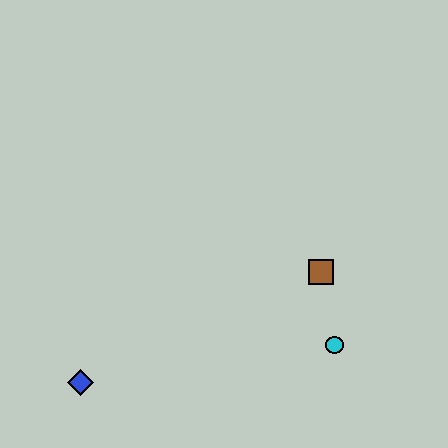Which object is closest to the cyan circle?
The brown square is closest to the cyan circle.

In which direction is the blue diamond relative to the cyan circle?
The blue diamond is to the left of the cyan circle.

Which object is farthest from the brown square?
The blue diamond is farthest from the brown square.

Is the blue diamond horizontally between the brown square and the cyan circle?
No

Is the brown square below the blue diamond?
No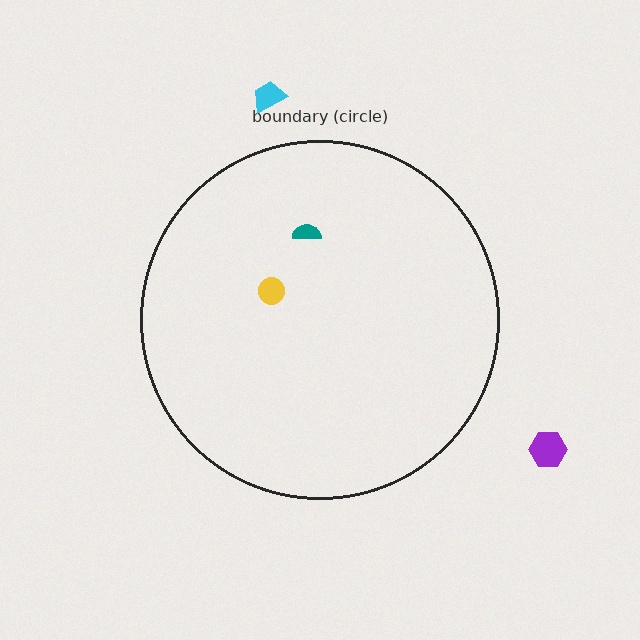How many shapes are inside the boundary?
2 inside, 2 outside.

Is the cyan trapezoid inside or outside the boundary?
Outside.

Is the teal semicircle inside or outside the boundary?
Inside.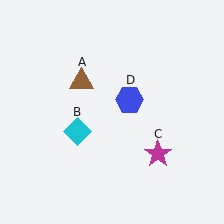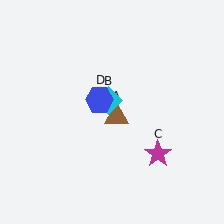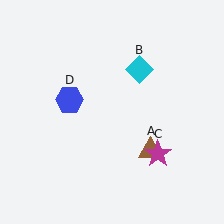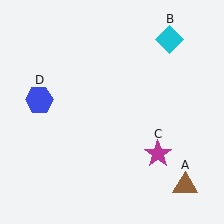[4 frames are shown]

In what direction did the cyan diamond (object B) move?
The cyan diamond (object B) moved up and to the right.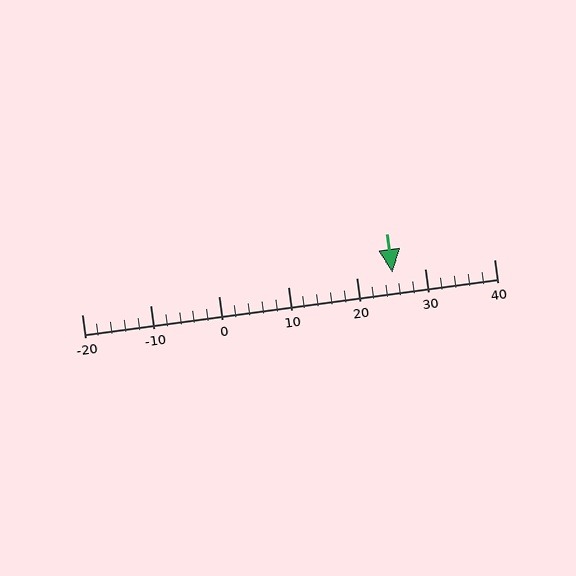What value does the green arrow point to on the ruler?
The green arrow points to approximately 25.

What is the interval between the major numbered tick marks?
The major tick marks are spaced 10 units apart.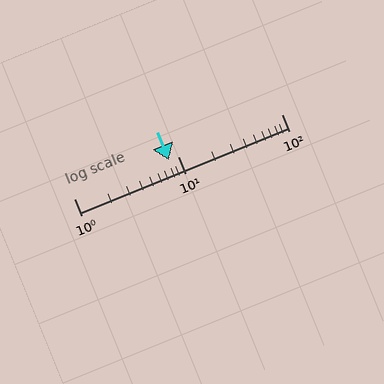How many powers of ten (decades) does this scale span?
The scale spans 2 decades, from 1 to 100.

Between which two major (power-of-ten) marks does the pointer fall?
The pointer is between 1 and 10.